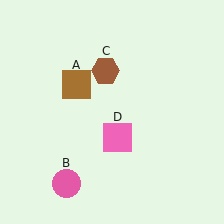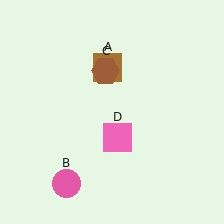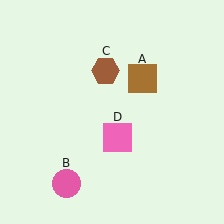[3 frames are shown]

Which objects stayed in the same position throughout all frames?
Pink circle (object B) and brown hexagon (object C) and pink square (object D) remained stationary.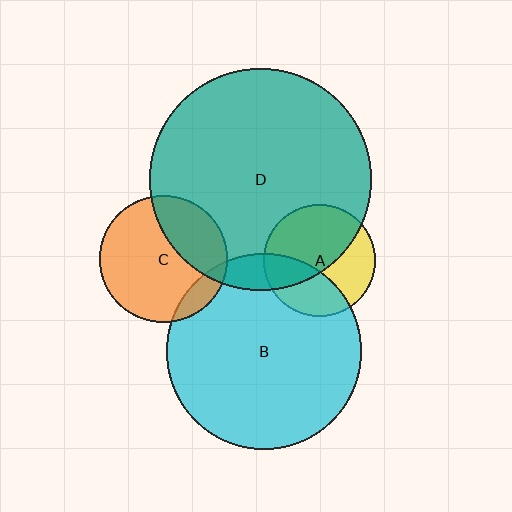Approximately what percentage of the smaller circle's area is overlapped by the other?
Approximately 30%.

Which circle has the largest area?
Circle D (teal).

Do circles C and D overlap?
Yes.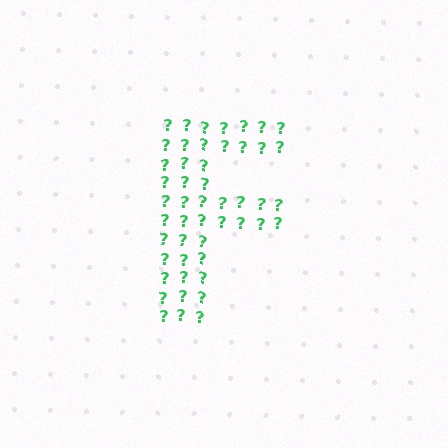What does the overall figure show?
The overall figure shows the letter F.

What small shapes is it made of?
It is made of small question marks.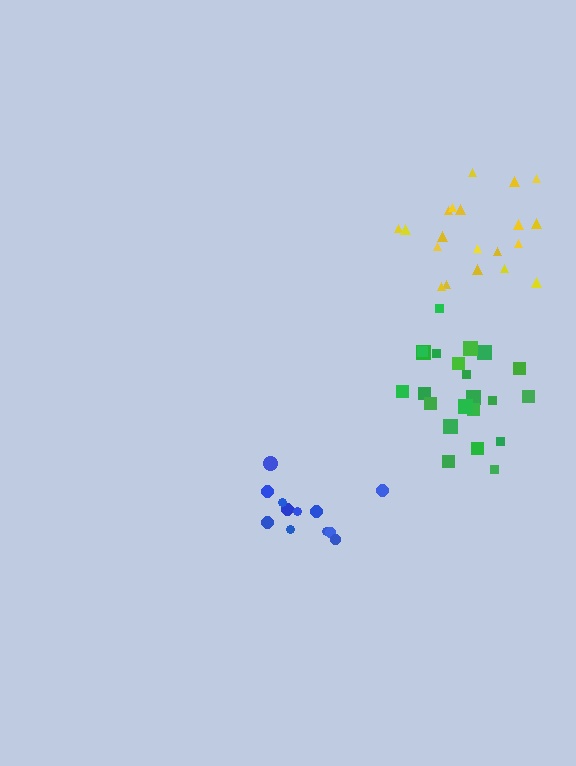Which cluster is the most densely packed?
Green.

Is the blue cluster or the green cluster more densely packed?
Green.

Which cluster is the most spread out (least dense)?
Yellow.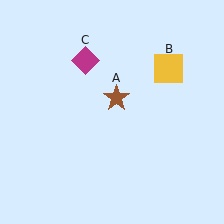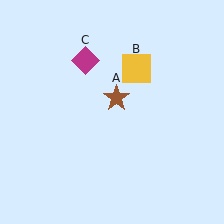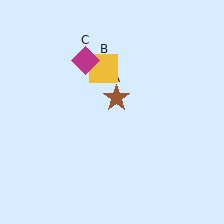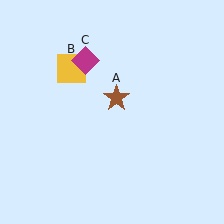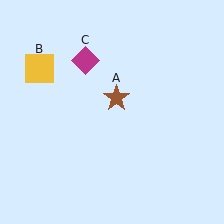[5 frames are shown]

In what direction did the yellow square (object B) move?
The yellow square (object B) moved left.